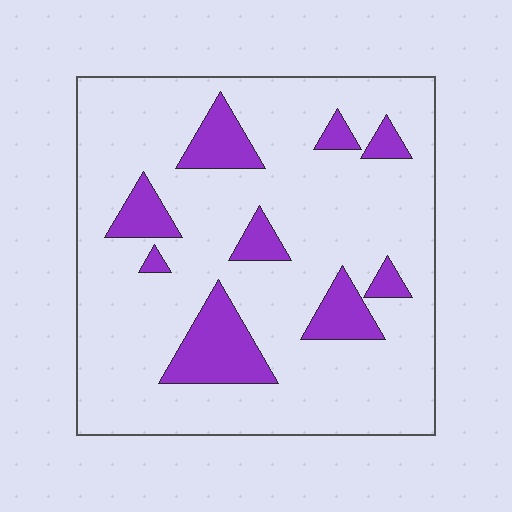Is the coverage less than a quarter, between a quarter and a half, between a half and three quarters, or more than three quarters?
Less than a quarter.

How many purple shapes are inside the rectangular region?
9.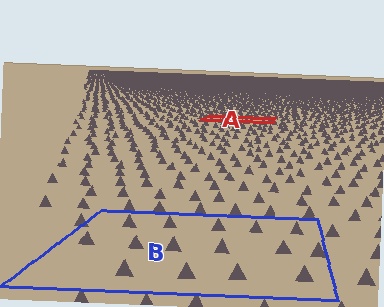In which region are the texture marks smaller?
The texture marks are smaller in region A, because it is farther away.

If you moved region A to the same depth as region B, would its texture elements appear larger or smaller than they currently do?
They would appear larger. At a closer depth, the same texture elements are projected at a bigger on-screen size.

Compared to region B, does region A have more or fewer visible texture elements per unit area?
Region A has more texture elements per unit area — they are packed more densely because it is farther away.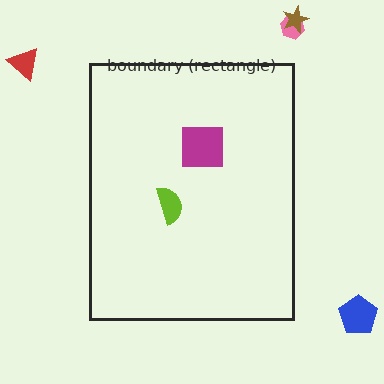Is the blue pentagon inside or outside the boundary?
Outside.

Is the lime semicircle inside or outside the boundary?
Inside.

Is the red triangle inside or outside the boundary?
Outside.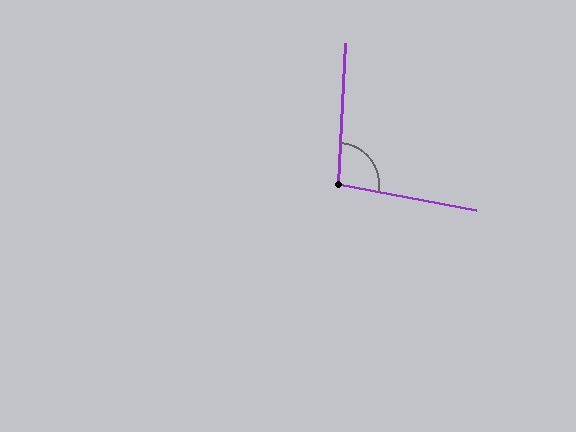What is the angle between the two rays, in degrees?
Approximately 98 degrees.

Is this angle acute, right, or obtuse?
It is obtuse.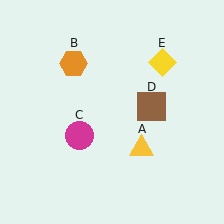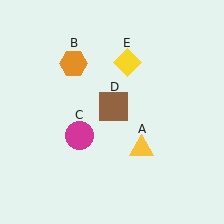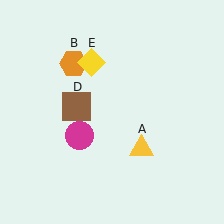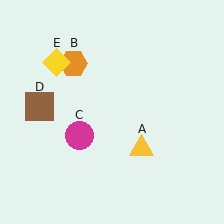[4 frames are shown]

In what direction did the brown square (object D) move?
The brown square (object D) moved left.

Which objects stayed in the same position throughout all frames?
Yellow triangle (object A) and orange hexagon (object B) and magenta circle (object C) remained stationary.